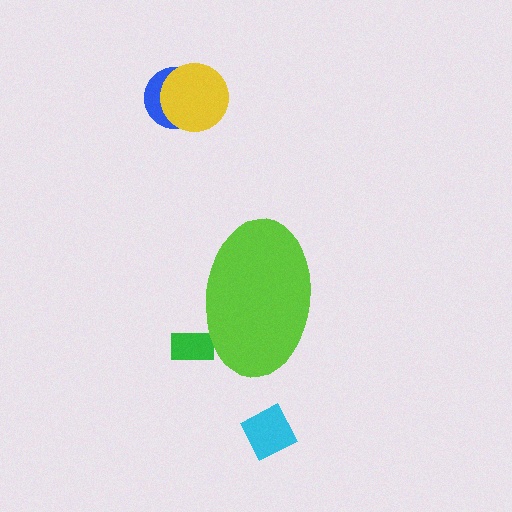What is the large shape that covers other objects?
A lime ellipse.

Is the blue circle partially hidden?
No, the blue circle is fully visible.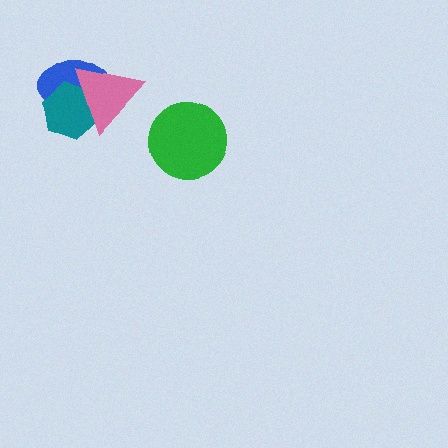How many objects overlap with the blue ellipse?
2 objects overlap with the blue ellipse.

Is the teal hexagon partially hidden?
Yes, it is partially covered by another shape.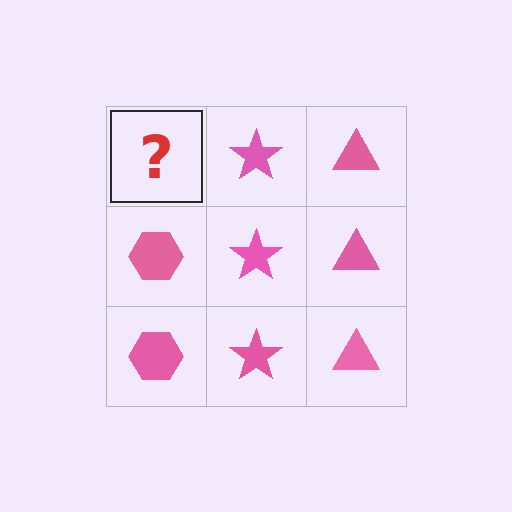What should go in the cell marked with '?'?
The missing cell should contain a pink hexagon.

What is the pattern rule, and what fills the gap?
The rule is that each column has a consistent shape. The gap should be filled with a pink hexagon.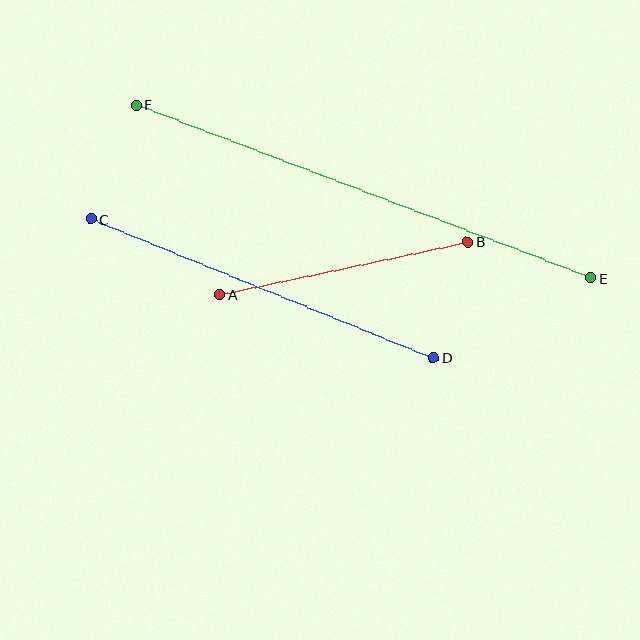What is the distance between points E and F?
The distance is approximately 486 pixels.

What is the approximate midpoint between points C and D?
The midpoint is at approximately (262, 288) pixels.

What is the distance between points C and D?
The distance is approximately 369 pixels.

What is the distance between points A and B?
The distance is approximately 254 pixels.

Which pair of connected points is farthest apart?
Points E and F are farthest apart.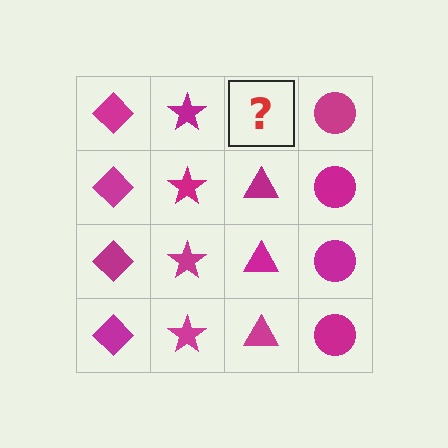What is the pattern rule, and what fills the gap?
The rule is that each column has a consistent shape. The gap should be filled with a magenta triangle.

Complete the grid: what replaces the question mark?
The question mark should be replaced with a magenta triangle.